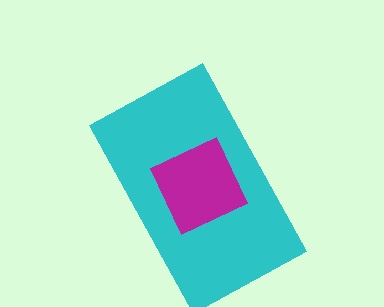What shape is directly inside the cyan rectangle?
The magenta diamond.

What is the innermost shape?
The magenta diamond.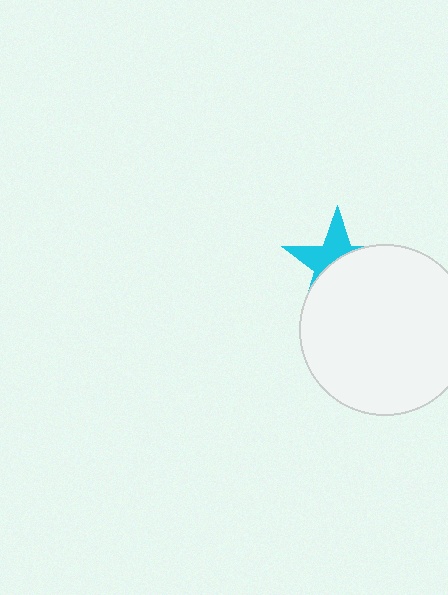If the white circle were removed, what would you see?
You would see the complete cyan star.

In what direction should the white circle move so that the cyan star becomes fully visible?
The white circle should move down. That is the shortest direction to clear the overlap and leave the cyan star fully visible.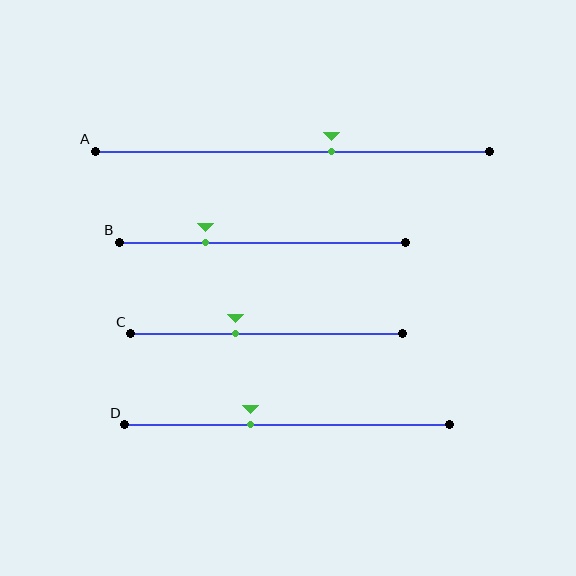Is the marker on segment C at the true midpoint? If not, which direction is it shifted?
No, the marker on segment C is shifted to the left by about 12% of the segment length.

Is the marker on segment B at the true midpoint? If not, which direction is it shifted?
No, the marker on segment B is shifted to the left by about 20% of the segment length.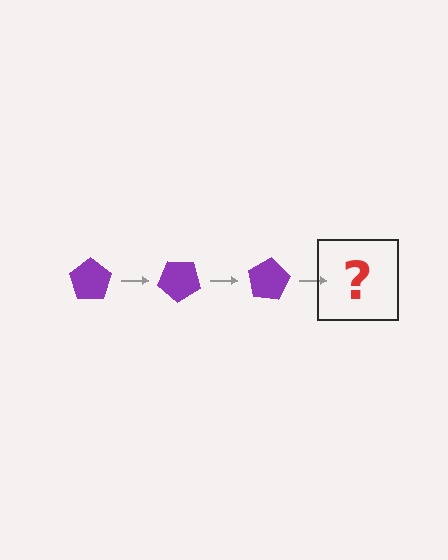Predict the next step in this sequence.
The next step is a purple pentagon rotated 120 degrees.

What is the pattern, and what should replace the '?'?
The pattern is that the pentagon rotates 40 degrees each step. The '?' should be a purple pentagon rotated 120 degrees.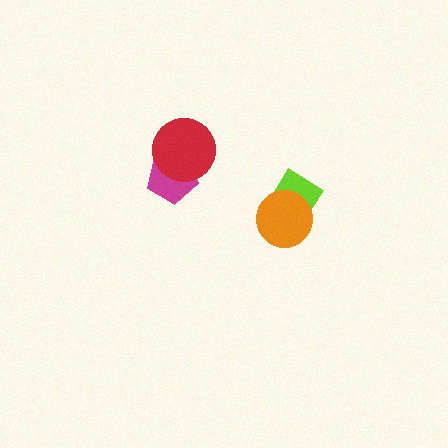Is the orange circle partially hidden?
No, no other shape covers it.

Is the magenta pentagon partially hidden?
Yes, it is partially covered by another shape.